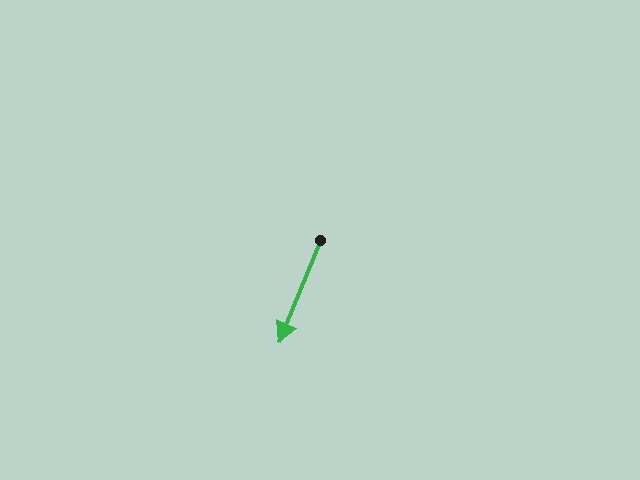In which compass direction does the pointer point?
South.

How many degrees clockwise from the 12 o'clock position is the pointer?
Approximately 202 degrees.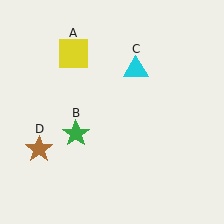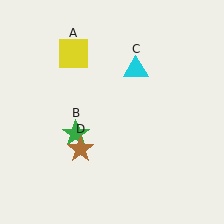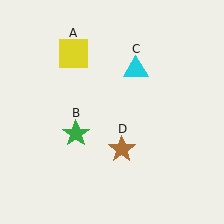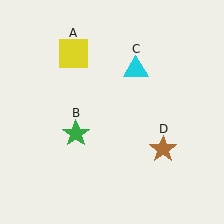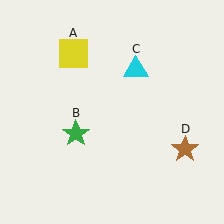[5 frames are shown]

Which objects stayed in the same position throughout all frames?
Yellow square (object A) and green star (object B) and cyan triangle (object C) remained stationary.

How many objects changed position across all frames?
1 object changed position: brown star (object D).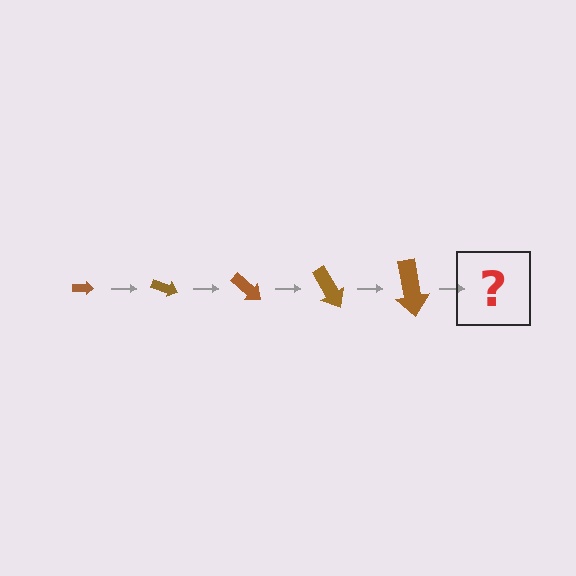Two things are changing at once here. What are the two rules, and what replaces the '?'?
The two rules are that the arrow grows larger each step and it rotates 20 degrees each step. The '?' should be an arrow, larger than the previous one and rotated 100 degrees from the start.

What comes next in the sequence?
The next element should be an arrow, larger than the previous one and rotated 100 degrees from the start.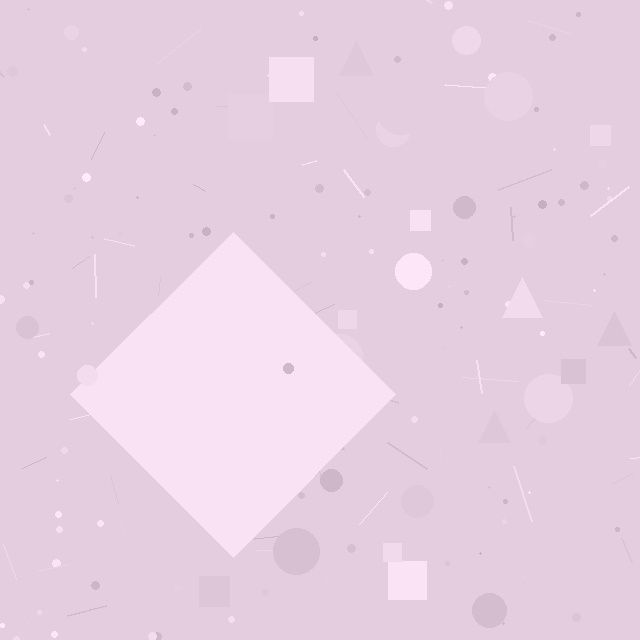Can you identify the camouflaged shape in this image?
The camouflaged shape is a diamond.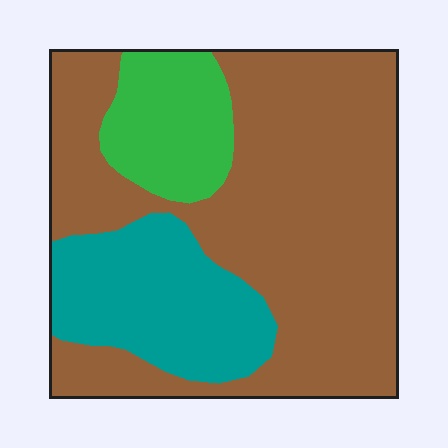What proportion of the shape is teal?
Teal covers around 20% of the shape.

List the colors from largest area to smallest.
From largest to smallest: brown, teal, green.